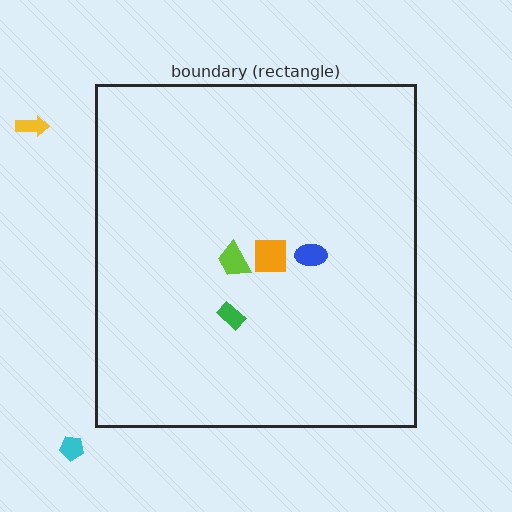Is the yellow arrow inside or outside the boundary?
Outside.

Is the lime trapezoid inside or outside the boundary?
Inside.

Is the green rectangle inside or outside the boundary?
Inside.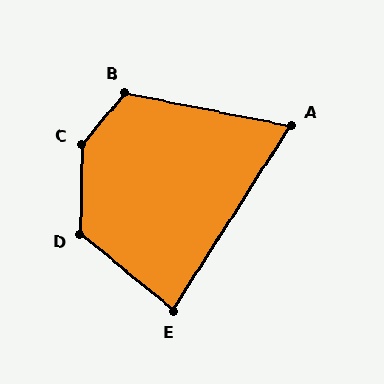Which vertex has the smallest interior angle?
A, at approximately 68 degrees.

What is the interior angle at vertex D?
Approximately 128 degrees (obtuse).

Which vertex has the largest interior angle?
C, at approximately 142 degrees.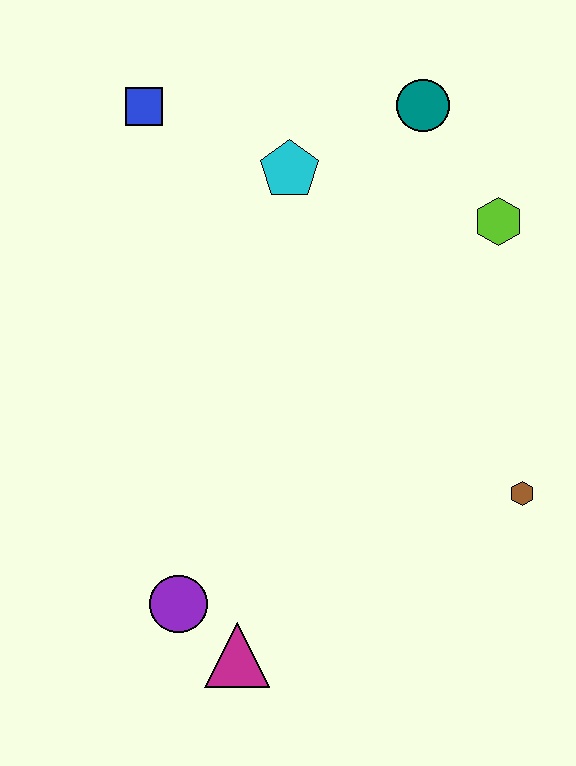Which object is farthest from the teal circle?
The magenta triangle is farthest from the teal circle.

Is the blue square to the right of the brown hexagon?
No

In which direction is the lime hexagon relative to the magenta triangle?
The lime hexagon is above the magenta triangle.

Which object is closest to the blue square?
The cyan pentagon is closest to the blue square.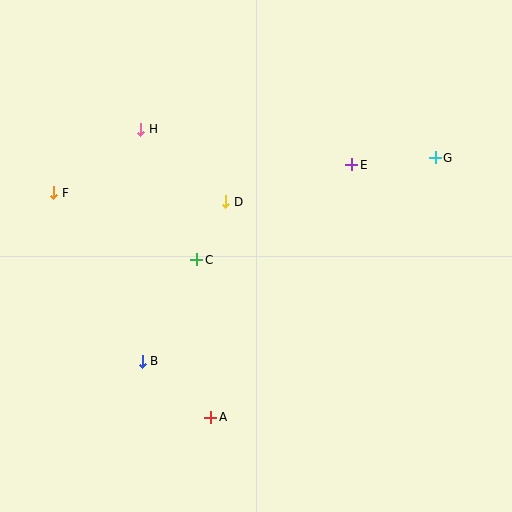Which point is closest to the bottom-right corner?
Point A is closest to the bottom-right corner.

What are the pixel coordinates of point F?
Point F is at (54, 193).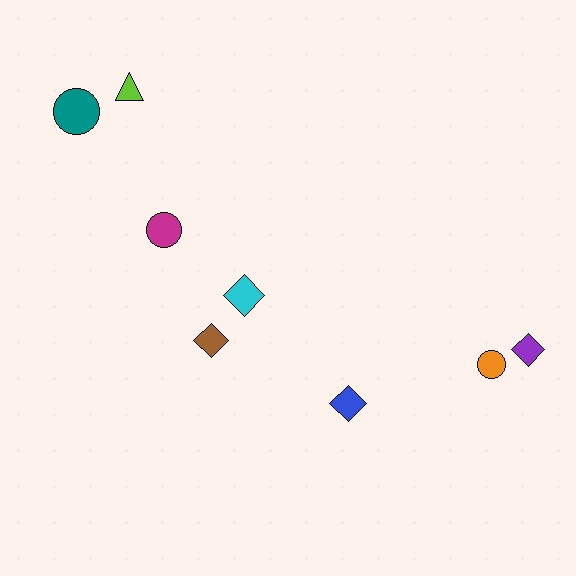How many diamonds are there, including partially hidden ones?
There are 4 diamonds.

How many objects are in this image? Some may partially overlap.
There are 8 objects.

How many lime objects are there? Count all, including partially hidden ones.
There is 1 lime object.